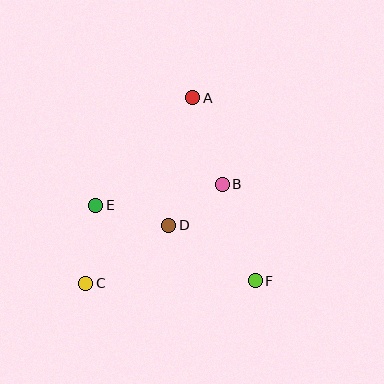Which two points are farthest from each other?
Points A and C are farthest from each other.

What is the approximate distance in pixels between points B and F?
The distance between B and F is approximately 102 pixels.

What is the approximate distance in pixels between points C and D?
The distance between C and D is approximately 101 pixels.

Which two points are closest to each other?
Points B and D are closest to each other.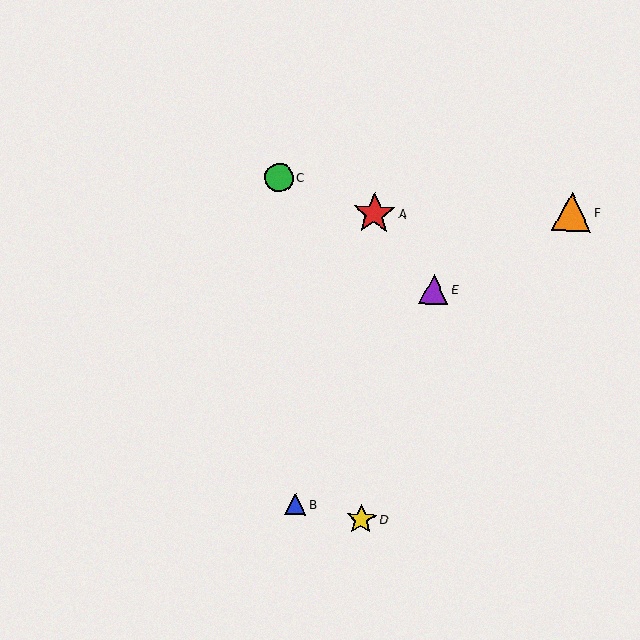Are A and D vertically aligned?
Yes, both are at x≈374.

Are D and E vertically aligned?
No, D is at x≈361 and E is at x≈433.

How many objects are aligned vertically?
2 objects (A, D) are aligned vertically.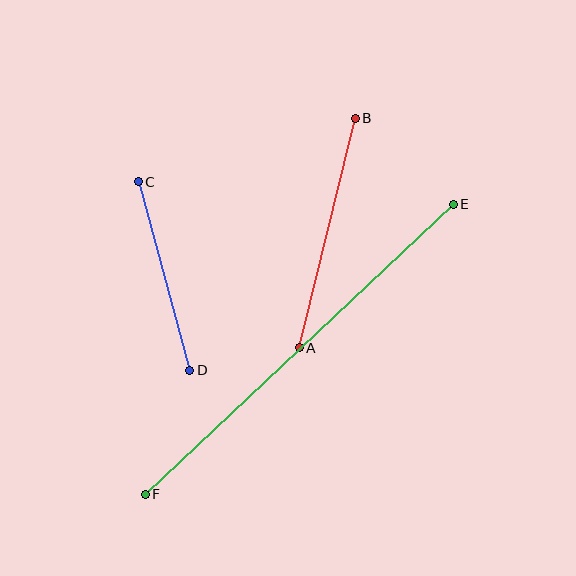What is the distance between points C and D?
The distance is approximately 196 pixels.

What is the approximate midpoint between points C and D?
The midpoint is at approximately (164, 276) pixels.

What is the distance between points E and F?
The distance is approximately 423 pixels.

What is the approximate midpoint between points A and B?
The midpoint is at approximately (327, 233) pixels.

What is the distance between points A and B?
The distance is approximately 236 pixels.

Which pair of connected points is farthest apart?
Points E and F are farthest apart.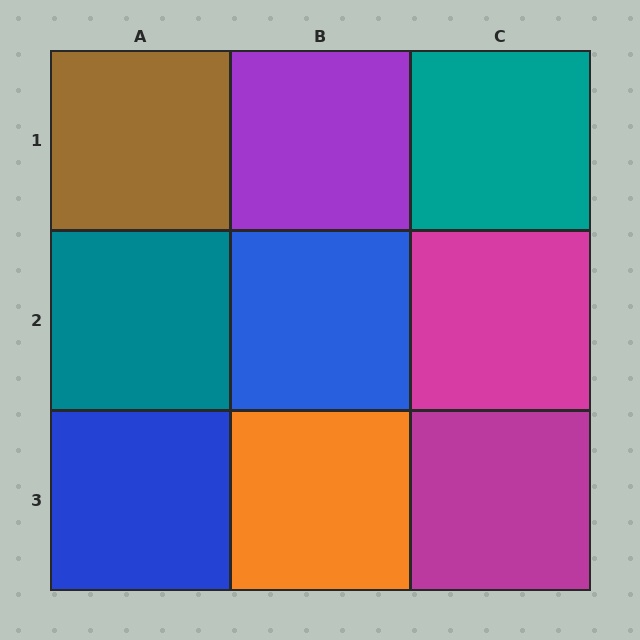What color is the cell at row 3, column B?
Orange.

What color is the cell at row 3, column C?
Magenta.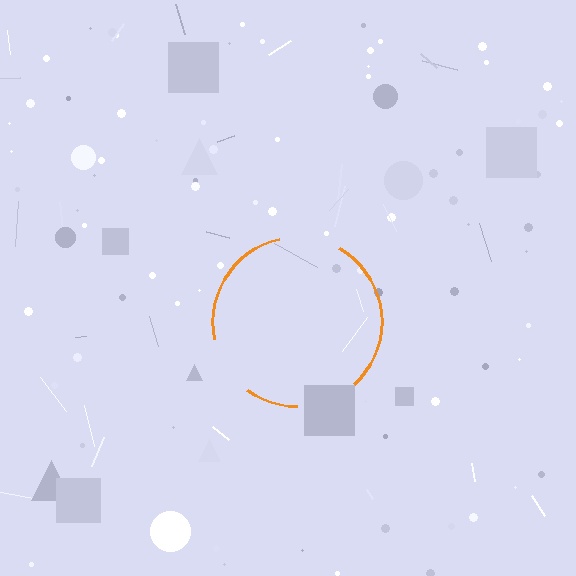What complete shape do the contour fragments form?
The contour fragments form a circle.